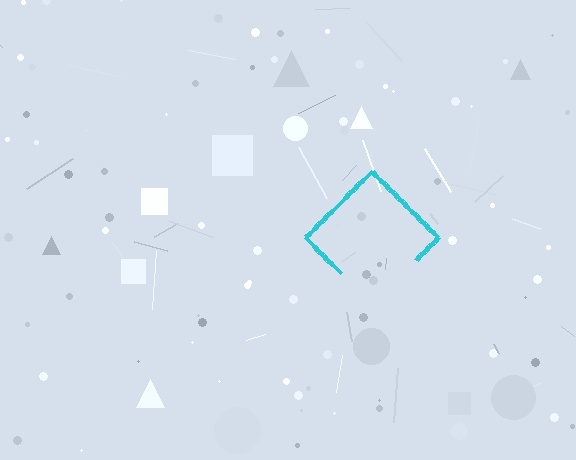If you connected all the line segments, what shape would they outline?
They would outline a diamond.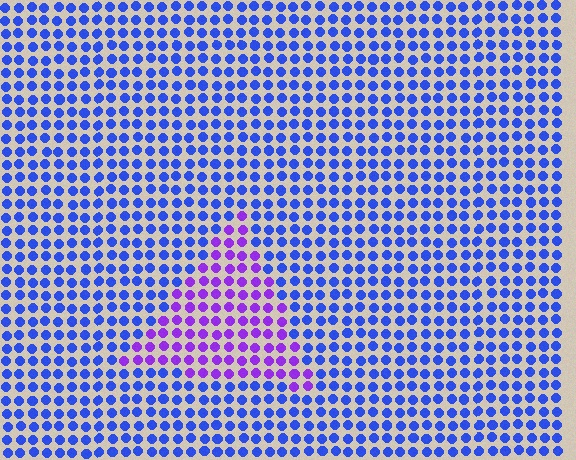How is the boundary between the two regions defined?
The boundary is defined purely by a slight shift in hue (about 45 degrees). Spacing, size, and orientation are identical on both sides.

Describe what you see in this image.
The image is filled with small blue elements in a uniform arrangement. A triangle-shaped region is visible where the elements are tinted to a slightly different hue, forming a subtle color boundary.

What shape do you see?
I see a triangle.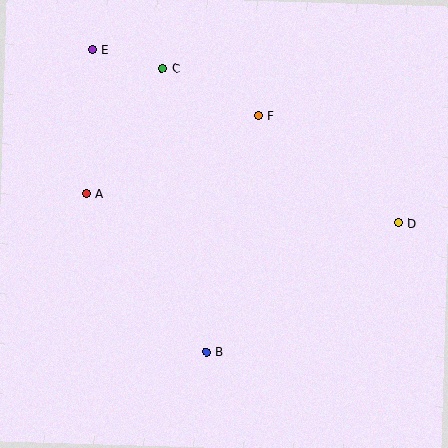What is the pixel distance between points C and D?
The distance between C and D is 282 pixels.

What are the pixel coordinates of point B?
Point B is at (206, 352).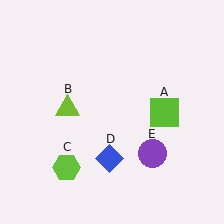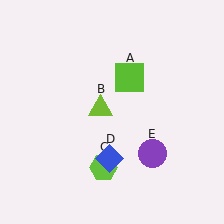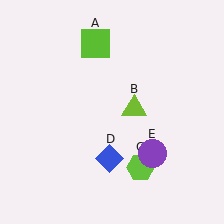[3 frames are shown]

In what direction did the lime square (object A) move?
The lime square (object A) moved up and to the left.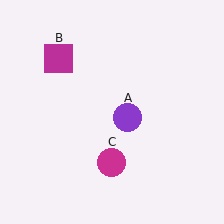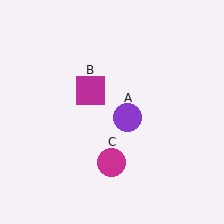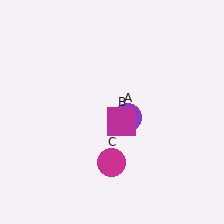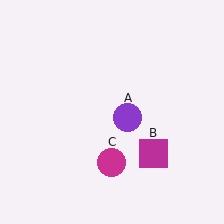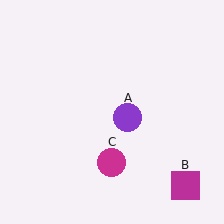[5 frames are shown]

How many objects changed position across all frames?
1 object changed position: magenta square (object B).